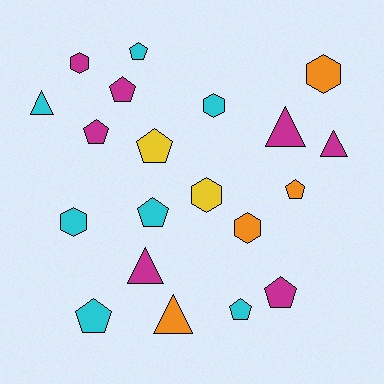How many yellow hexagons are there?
There is 1 yellow hexagon.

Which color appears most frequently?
Cyan, with 7 objects.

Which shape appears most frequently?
Pentagon, with 9 objects.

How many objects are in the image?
There are 20 objects.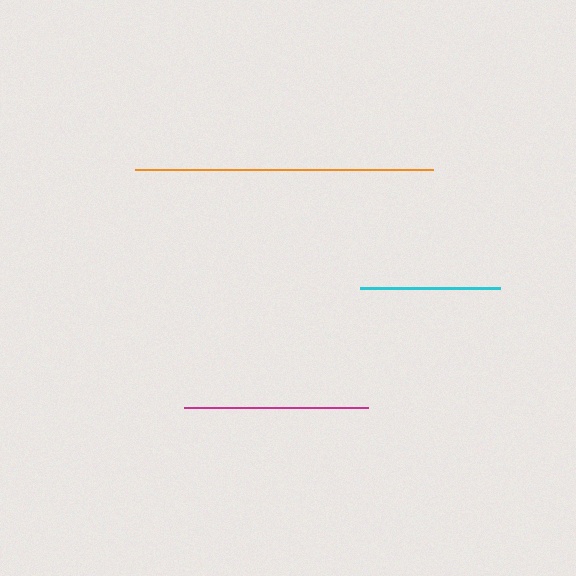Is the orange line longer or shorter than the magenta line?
The orange line is longer than the magenta line.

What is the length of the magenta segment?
The magenta segment is approximately 183 pixels long.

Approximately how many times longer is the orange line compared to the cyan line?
The orange line is approximately 2.1 times the length of the cyan line.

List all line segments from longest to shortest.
From longest to shortest: orange, magenta, cyan.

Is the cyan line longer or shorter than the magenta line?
The magenta line is longer than the cyan line.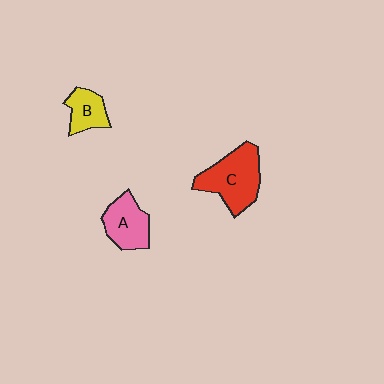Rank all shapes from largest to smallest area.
From largest to smallest: C (red), A (pink), B (yellow).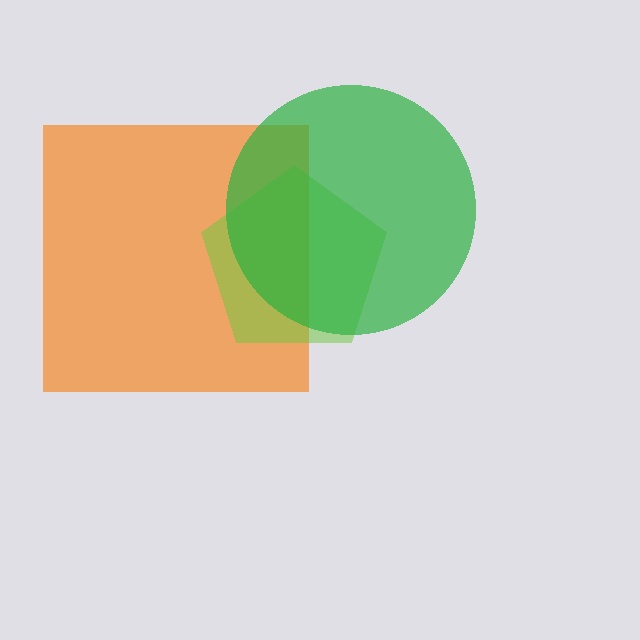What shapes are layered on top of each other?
The layered shapes are: an orange square, a lime pentagon, a green circle.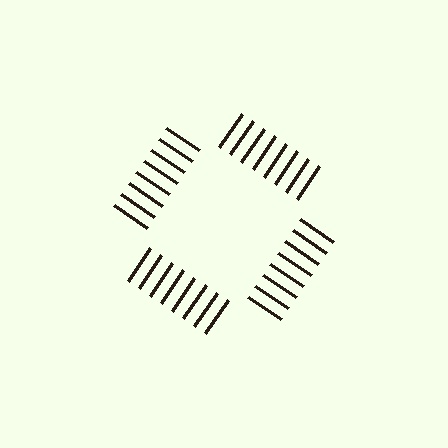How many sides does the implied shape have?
4 sides — the line-ends trace a square.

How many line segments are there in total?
32 — 8 along each of the 4 edges.